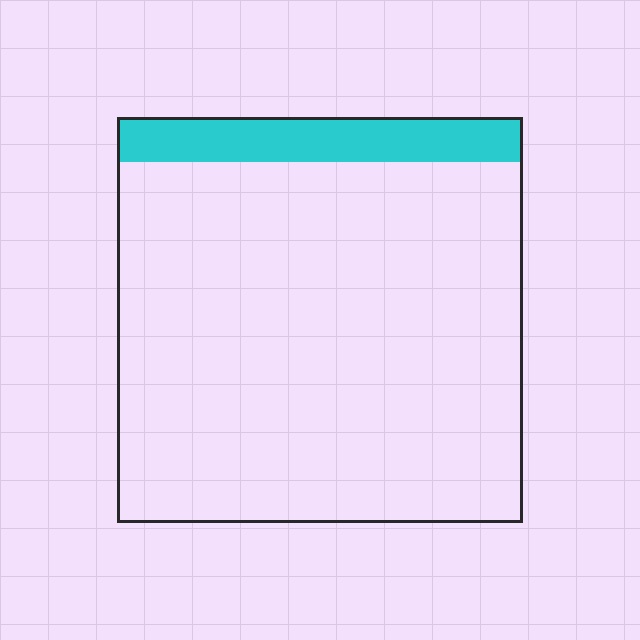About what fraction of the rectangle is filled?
About one tenth (1/10).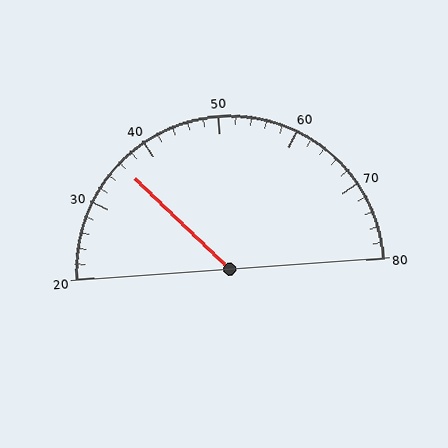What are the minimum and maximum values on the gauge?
The gauge ranges from 20 to 80.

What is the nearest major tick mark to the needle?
The nearest major tick mark is 40.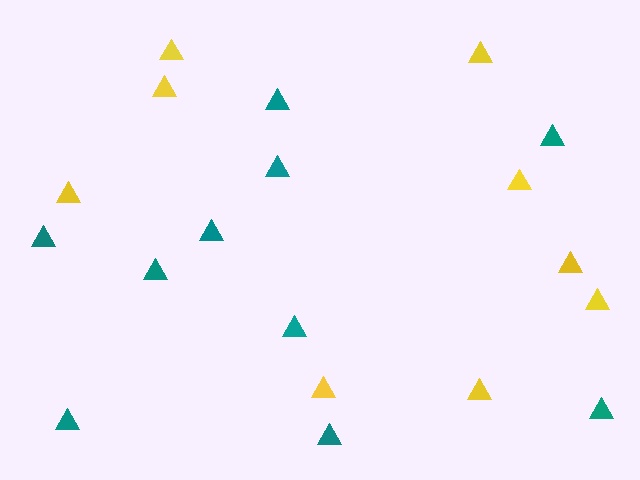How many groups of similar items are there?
There are 2 groups: one group of teal triangles (10) and one group of yellow triangles (9).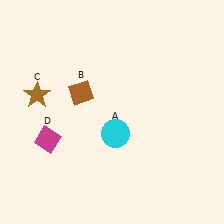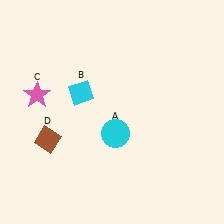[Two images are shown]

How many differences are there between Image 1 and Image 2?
There are 3 differences between the two images.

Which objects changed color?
B changed from brown to cyan. C changed from brown to pink. D changed from magenta to brown.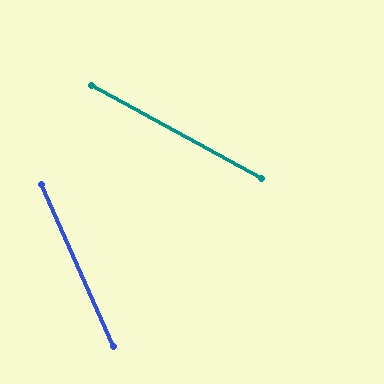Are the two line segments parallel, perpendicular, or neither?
Neither parallel nor perpendicular — they differ by about 37°.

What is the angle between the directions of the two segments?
Approximately 37 degrees.